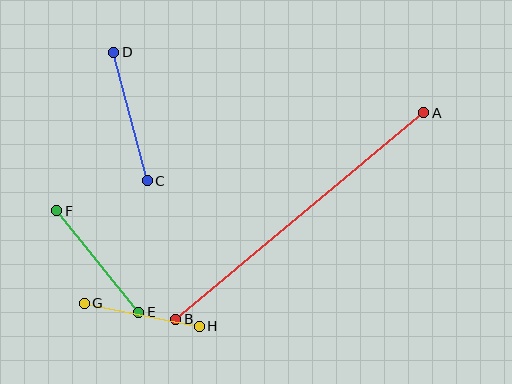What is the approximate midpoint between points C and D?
The midpoint is at approximately (130, 116) pixels.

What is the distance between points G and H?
The distance is approximately 117 pixels.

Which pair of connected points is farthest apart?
Points A and B are farthest apart.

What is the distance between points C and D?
The distance is approximately 133 pixels.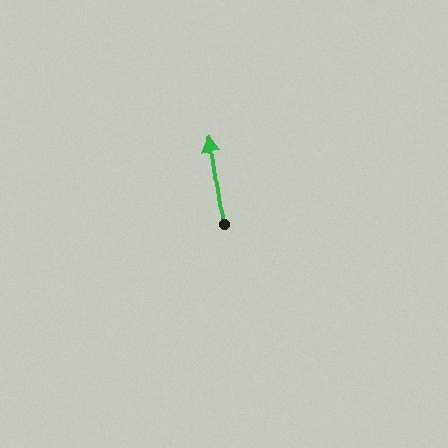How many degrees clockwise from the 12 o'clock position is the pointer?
Approximately 352 degrees.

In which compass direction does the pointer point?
North.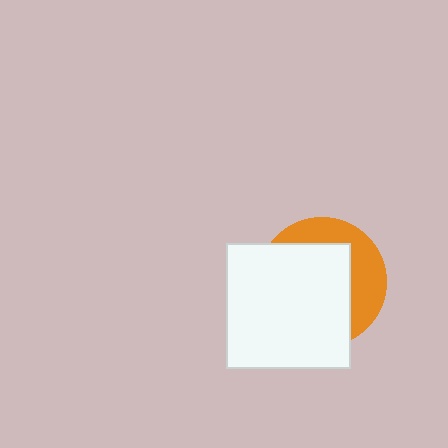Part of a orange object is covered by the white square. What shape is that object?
It is a circle.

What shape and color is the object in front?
The object in front is a white square.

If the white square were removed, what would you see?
You would see the complete orange circle.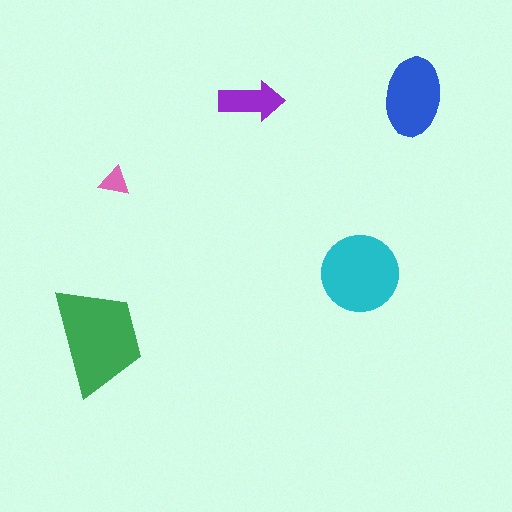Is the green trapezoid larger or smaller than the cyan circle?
Larger.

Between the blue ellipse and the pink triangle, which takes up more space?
The blue ellipse.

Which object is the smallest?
The pink triangle.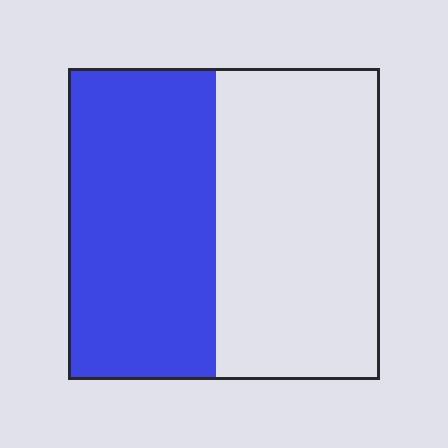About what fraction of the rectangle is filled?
About one half (1/2).